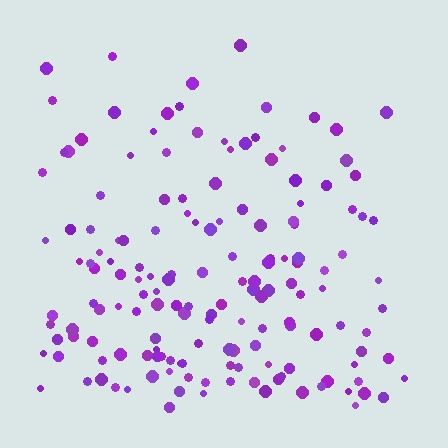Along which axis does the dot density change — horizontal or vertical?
Vertical.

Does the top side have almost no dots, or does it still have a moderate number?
Still a moderate number, just noticeably fewer than the bottom.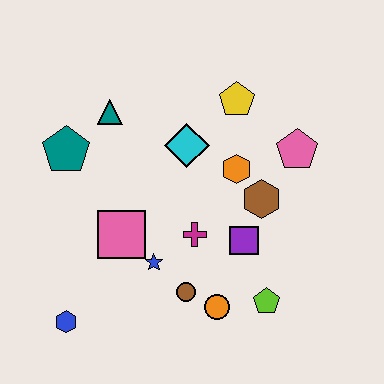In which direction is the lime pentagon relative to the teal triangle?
The lime pentagon is below the teal triangle.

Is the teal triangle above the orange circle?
Yes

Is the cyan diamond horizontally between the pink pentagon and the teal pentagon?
Yes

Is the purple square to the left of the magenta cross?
No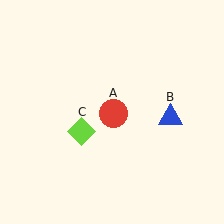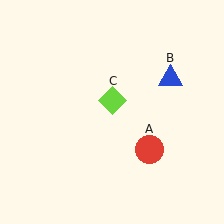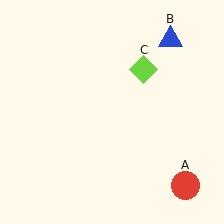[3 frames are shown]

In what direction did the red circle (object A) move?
The red circle (object A) moved down and to the right.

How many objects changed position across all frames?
3 objects changed position: red circle (object A), blue triangle (object B), lime diamond (object C).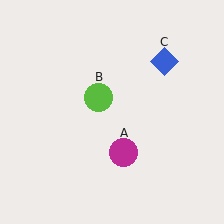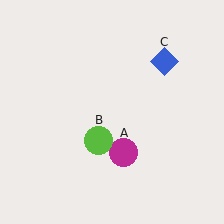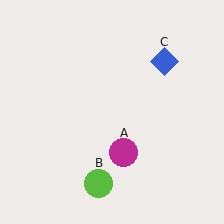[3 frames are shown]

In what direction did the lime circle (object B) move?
The lime circle (object B) moved down.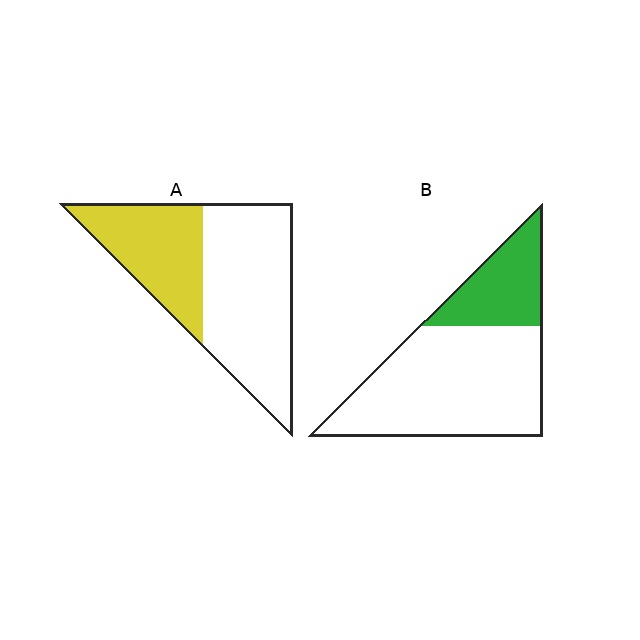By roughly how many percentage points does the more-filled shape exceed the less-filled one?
By roughly 10 percentage points (A over B).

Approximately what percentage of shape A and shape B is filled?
A is approximately 40% and B is approximately 30%.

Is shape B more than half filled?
No.